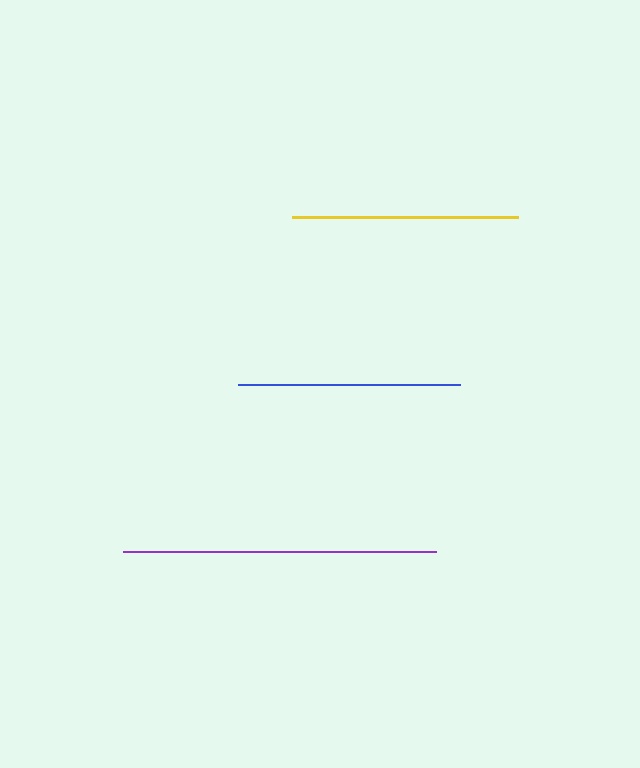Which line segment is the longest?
The purple line is the longest at approximately 313 pixels.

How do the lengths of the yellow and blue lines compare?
The yellow and blue lines are approximately the same length.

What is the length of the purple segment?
The purple segment is approximately 313 pixels long.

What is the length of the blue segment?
The blue segment is approximately 222 pixels long.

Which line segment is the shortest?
The blue line is the shortest at approximately 222 pixels.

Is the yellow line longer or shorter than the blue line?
The yellow line is longer than the blue line.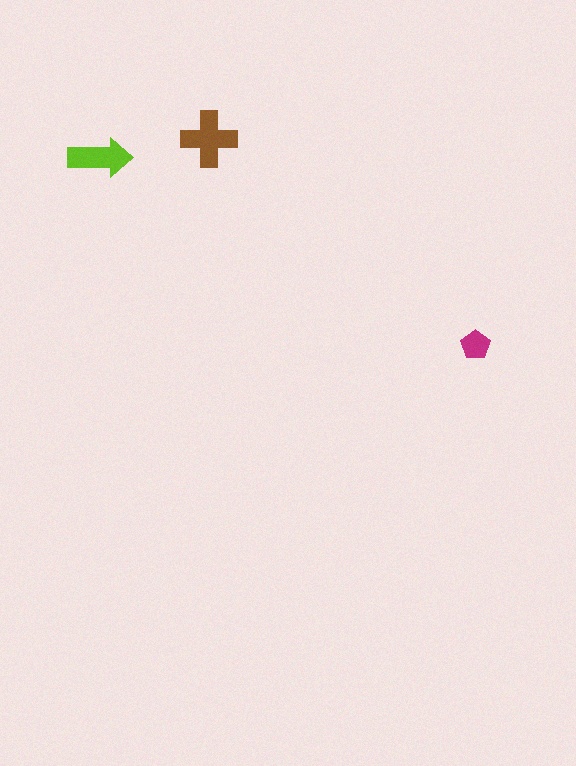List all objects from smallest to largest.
The magenta pentagon, the lime arrow, the brown cross.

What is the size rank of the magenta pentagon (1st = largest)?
3rd.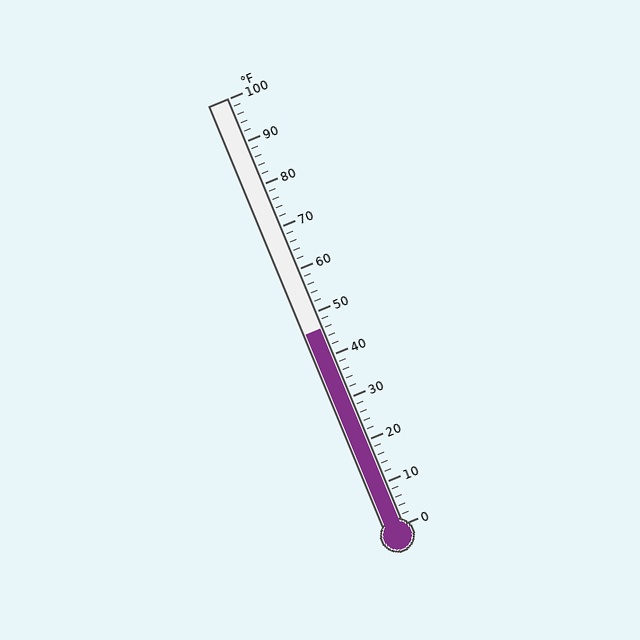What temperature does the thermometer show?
The thermometer shows approximately 46°F.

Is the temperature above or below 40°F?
The temperature is above 40°F.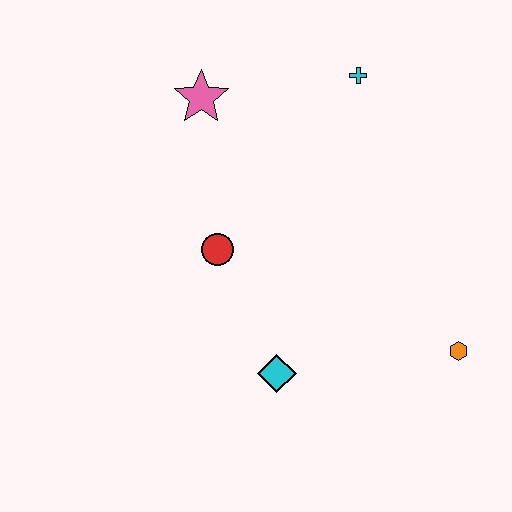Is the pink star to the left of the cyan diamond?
Yes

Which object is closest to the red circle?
The cyan diamond is closest to the red circle.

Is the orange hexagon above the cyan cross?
No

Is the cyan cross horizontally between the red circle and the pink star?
No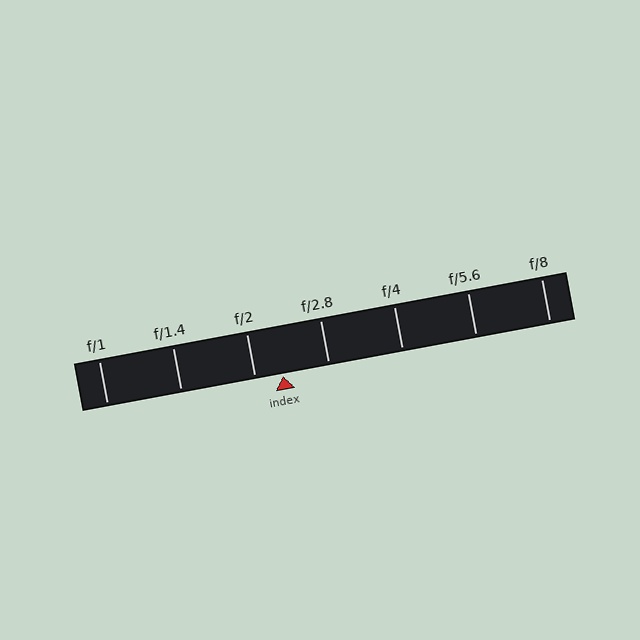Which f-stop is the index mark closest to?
The index mark is closest to f/2.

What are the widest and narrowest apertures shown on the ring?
The widest aperture shown is f/1 and the narrowest is f/8.